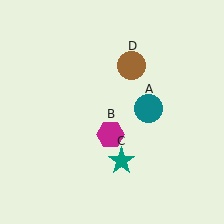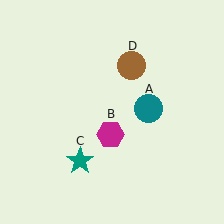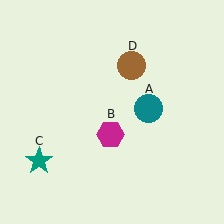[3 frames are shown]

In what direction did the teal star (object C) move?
The teal star (object C) moved left.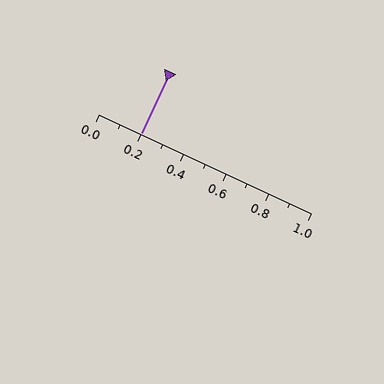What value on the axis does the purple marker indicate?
The marker indicates approximately 0.2.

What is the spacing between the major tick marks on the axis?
The major ticks are spaced 0.2 apart.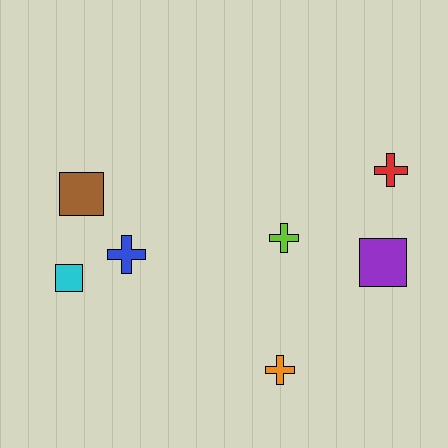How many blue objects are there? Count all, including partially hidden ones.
There is 1 blue object.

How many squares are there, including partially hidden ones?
There are 3 squares.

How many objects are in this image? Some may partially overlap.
There are 7 objects.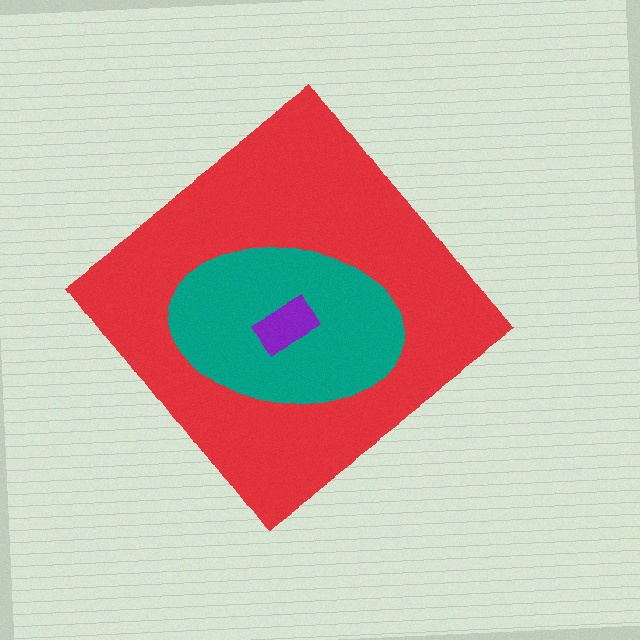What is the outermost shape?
The red diamond.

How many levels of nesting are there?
3.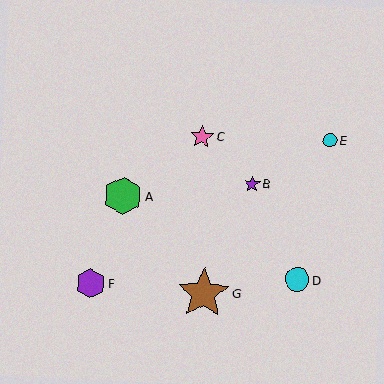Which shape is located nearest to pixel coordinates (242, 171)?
The purple star (labeled B) at (252, 184) is nearest to that location.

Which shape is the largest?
The brown star (labeled G) is the largest.